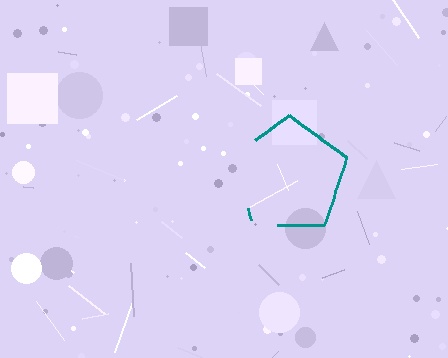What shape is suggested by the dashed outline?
The dashed outline suggests a pentagon.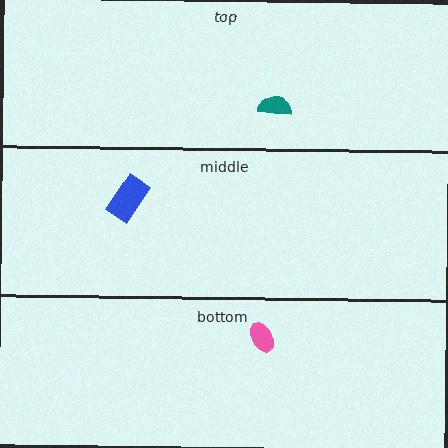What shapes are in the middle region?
The blue rectangle.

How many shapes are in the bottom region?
1.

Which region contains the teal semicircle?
The top region.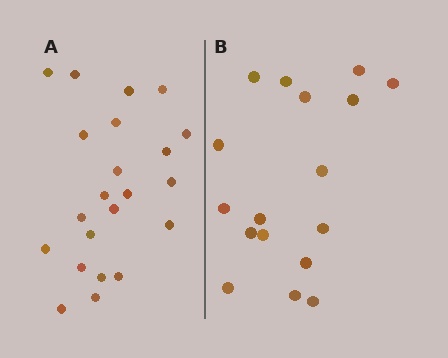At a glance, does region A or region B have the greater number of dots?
Region A (the left region) has more dots.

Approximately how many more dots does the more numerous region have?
Region A has about 5 more dots than region B.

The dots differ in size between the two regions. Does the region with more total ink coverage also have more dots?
No. Region B has more total ink coverage because its dots are larger, but region A actually contains more individual dots. Total area can be misleading — the number of items is what matters here.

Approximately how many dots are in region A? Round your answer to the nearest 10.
About 20 dots. (The exact count is 22, which rounds to 20.)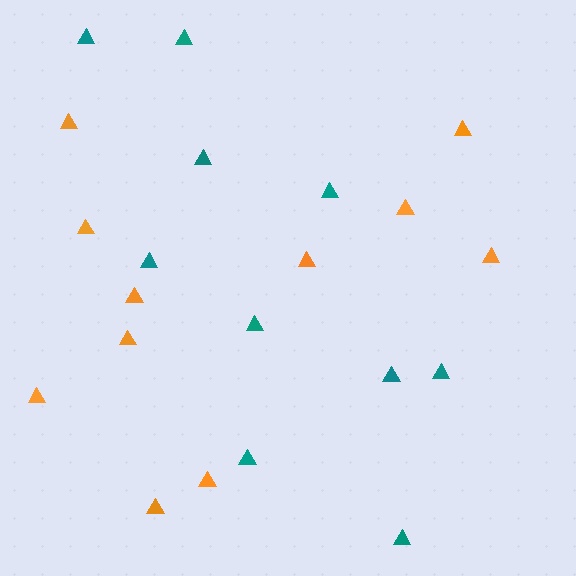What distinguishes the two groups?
There are 2 groups: one group of teal triangles (10) and one group of orange triangles (11).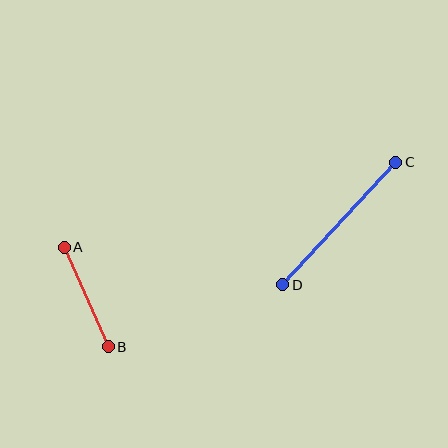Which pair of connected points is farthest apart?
Points C and D are farthest apart.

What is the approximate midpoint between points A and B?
The midpoint is at approximately (86, 297) pixels.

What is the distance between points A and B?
The distance is approximately 109 pixels.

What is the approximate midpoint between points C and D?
The midpoint is at approximately (339, 224) pixels.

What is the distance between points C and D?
The distance is approximately 167 pixels.